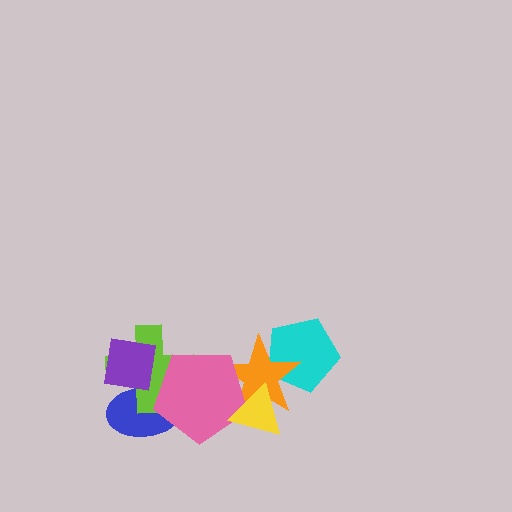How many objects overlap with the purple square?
2 objects overlap with the purple square.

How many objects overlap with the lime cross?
3 objects overlap with the lime cross.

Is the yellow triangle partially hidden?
No, no other shape covers it.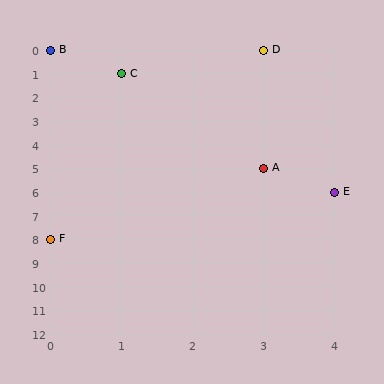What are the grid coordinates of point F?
Point F is at grid coordinates (0, 8).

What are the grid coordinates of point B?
Point B is at grid coordinates (0, 0).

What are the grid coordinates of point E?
Point E is at grid coordinates (4, 6).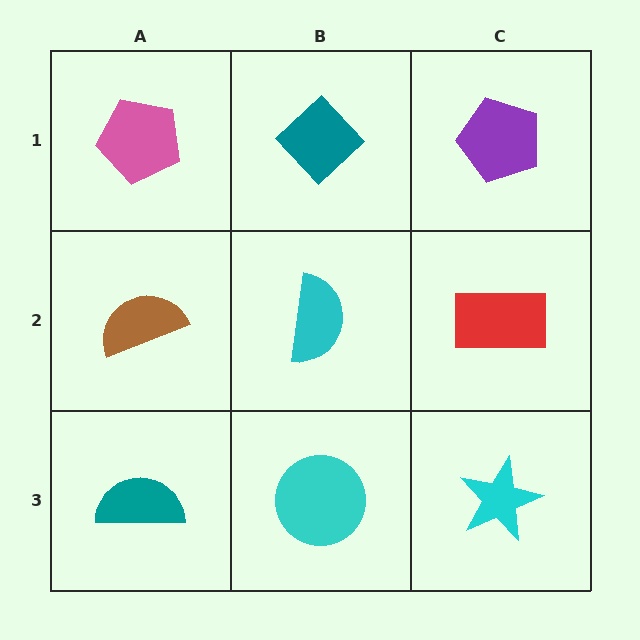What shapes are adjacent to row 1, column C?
A red rectangle (row 2, column C), a teal diamond (row 1, column B).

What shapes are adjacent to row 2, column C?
A purple pentagon (row 1, column C), a cyan star (row 3, column C), a cyan semicircle (row 2, column B).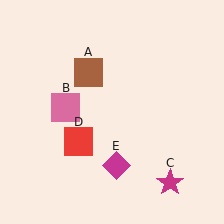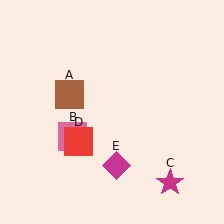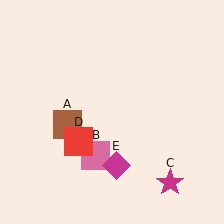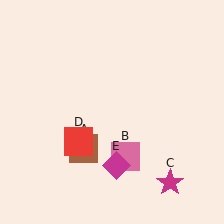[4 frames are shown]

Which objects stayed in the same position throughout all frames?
Magenta star (object C) and red square (object D) and magenta diamond (object E) remained stationary.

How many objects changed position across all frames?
2 objects changed position: brown square (object A), pink square (object B).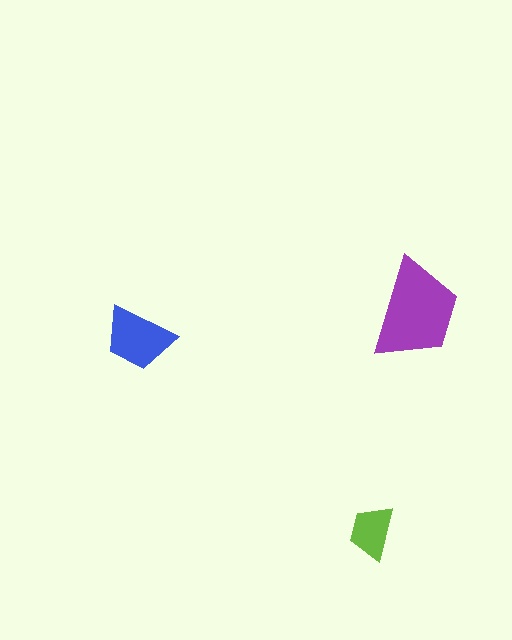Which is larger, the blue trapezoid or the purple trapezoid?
The purple one.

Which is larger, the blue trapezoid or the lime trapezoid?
The blue one.